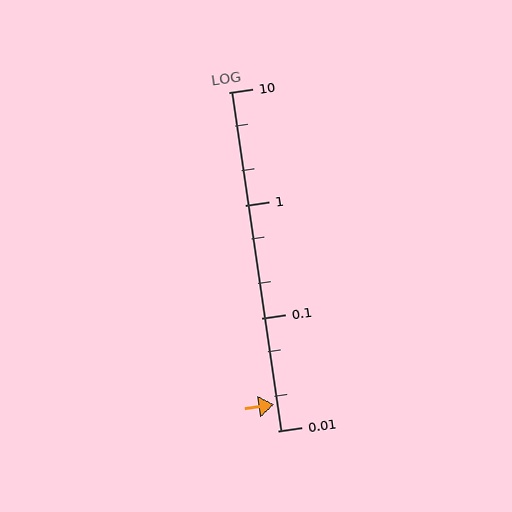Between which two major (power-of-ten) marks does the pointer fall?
The pointer is between 0.01 and 0.1.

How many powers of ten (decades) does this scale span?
The scale spans 3 decades, from 0.01 to 10.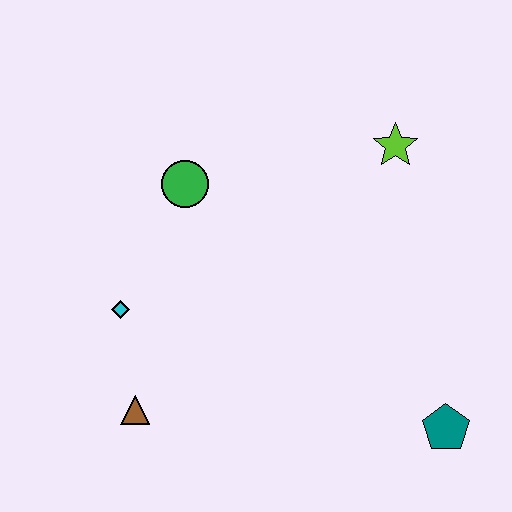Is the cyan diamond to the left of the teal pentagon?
Yes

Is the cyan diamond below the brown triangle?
No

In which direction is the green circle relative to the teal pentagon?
The green circle is to the left of the teal pentagon.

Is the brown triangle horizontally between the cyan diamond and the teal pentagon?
Yes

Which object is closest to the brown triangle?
The cyan diamond is closest to the brown triangle.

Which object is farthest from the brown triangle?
The lime star is farthest from the brown triangle.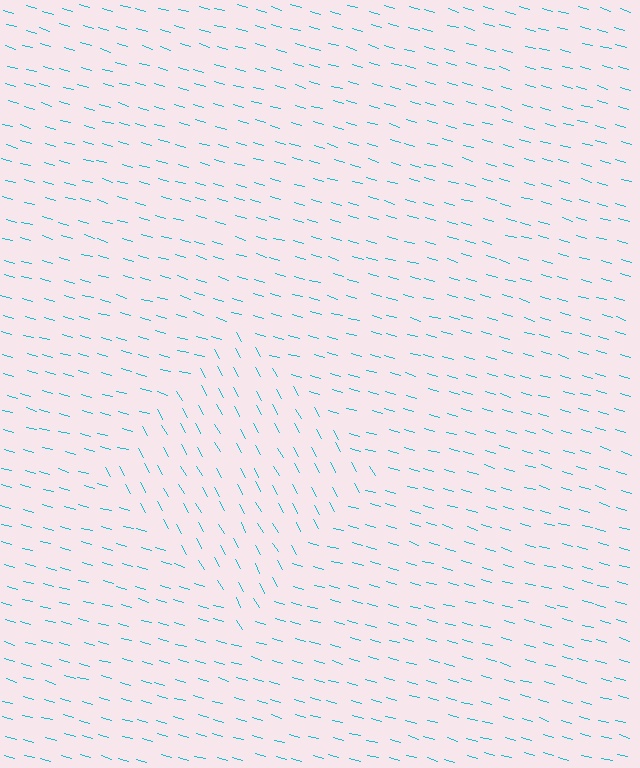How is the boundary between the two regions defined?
The boundary is defined purely by a change in line orientation (approximately 45 degrees difference). All lines are the same color and thickness.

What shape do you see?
I see a diamond.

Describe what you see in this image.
The image is filled with small cyan line segments. A diamond region in the image has lines oriented differently from the surrounding lines, creating a visible texture boundary.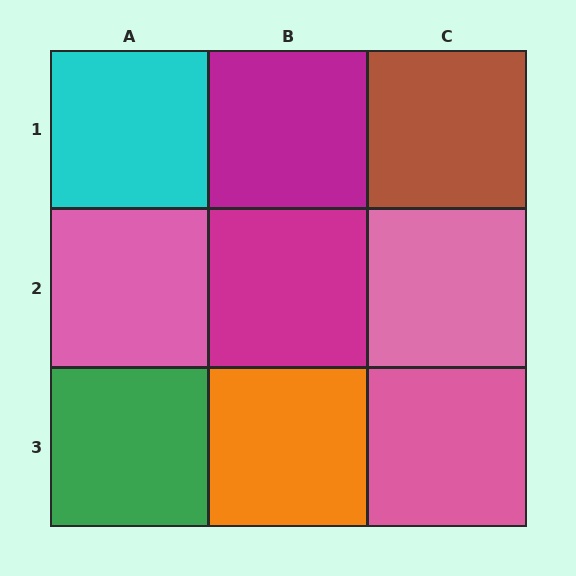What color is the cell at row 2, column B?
Magenta.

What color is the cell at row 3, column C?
Pink.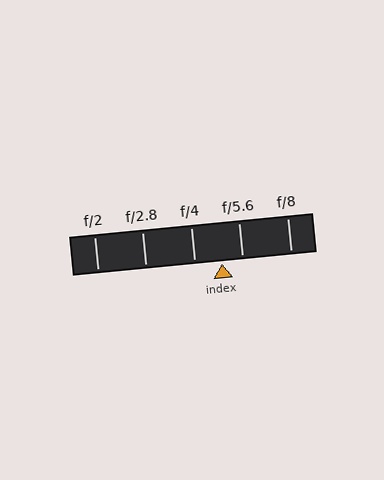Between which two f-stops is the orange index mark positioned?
The index mark is between f/4 and f/5.6.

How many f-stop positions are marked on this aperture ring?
There are 5 f-stop positions marked.